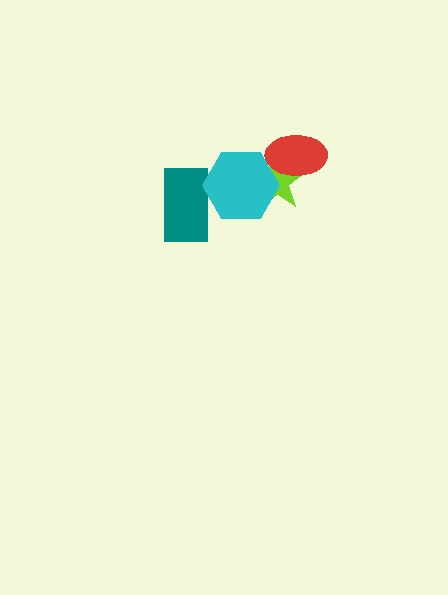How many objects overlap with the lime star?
2 objects overlap with the lime star.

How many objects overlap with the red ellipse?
1 object overlaps with the red ellipse.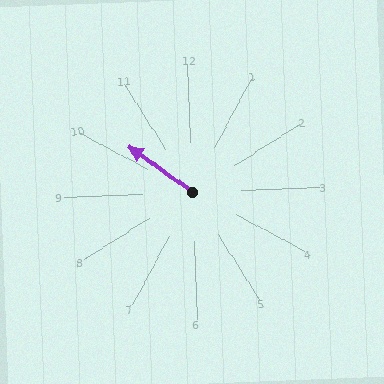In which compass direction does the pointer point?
Northwest.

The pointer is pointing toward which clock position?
Roughly 10 o'clock.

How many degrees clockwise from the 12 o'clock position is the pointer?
Approximately 308 degrees.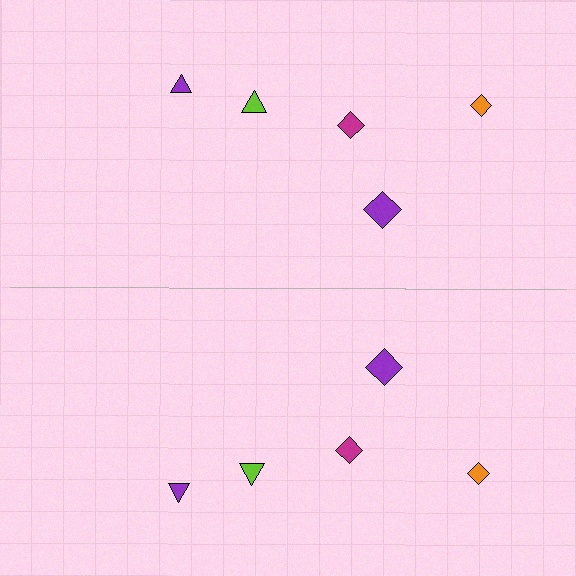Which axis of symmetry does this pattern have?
The pattern has a horizontal axis of symmetry running through the center of the image.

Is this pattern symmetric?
Yes, this pattern has bilateral (reflection) symmetry.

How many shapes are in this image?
There are 10 shapes in this image.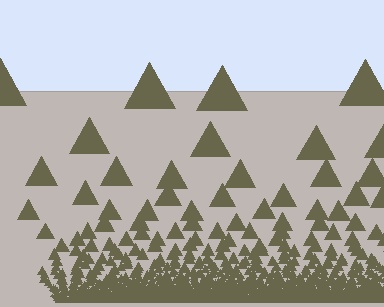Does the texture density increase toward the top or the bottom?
Density increases toward the bottom.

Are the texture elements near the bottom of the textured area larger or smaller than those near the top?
Smaller. The gradient is inverted — elements near the bottom are smaller and denser.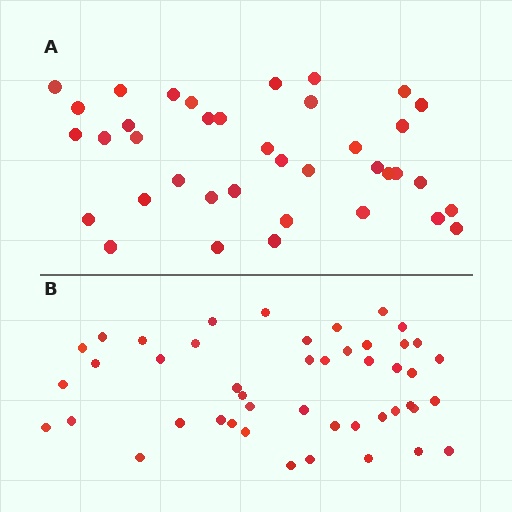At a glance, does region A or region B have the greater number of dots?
Region B (the bottom region) has more dots.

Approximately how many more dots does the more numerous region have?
Region B has roughly 8 or so more dots than region A.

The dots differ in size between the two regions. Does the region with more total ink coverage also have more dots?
No. Region A has more total ink coverage because its dots are larger, but region B actually contains more individual dots. Total area can be misleading — the number of items is what matters here.